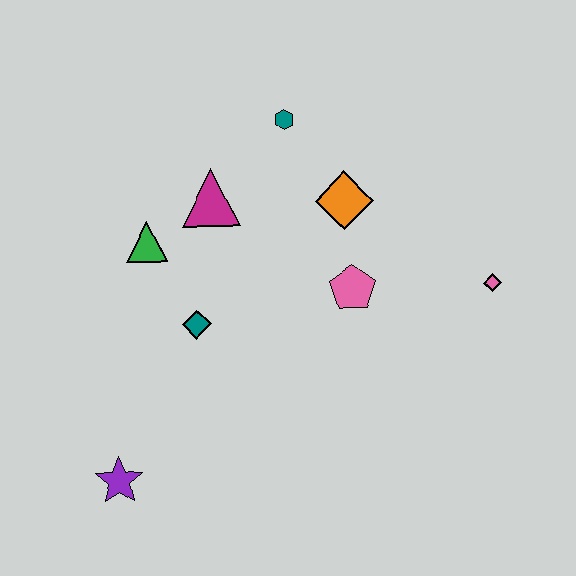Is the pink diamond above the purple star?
Yes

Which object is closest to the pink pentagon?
The orange diamond is closest to the pink pentagon.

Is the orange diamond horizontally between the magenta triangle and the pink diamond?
Yes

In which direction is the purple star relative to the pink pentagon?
The purple star is to the left of the pink pentagon.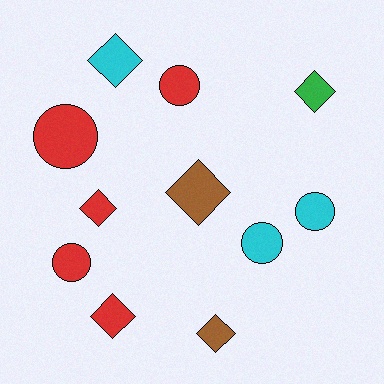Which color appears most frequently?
Red, with 5 objects.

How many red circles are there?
There are 3 red circles.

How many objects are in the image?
There are 11 objects.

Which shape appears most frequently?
Diamond, with 6 objects.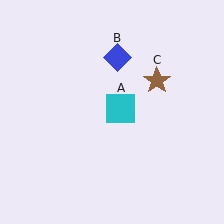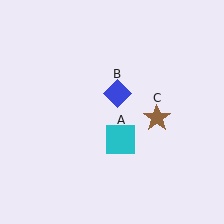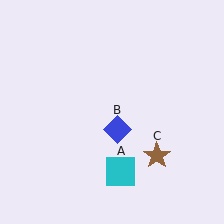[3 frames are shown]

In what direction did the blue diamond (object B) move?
The blue diamond (object B) moved down.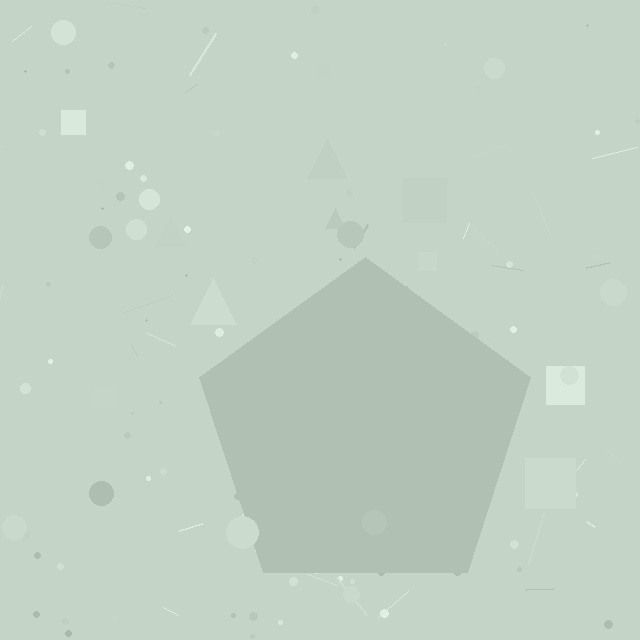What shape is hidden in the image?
A pentagon is hidden in the image.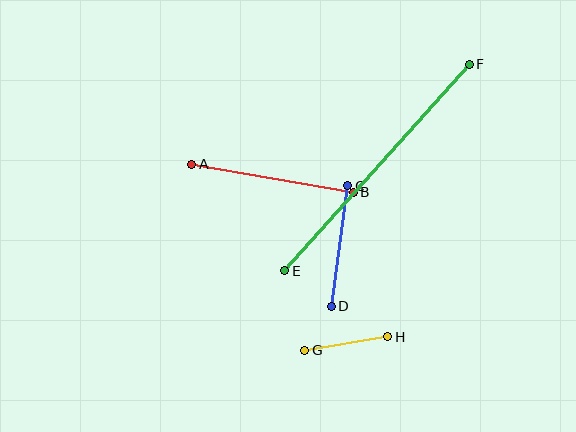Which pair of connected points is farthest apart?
Points E and F are farthest apart.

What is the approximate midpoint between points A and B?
The midpoint is at approximately (272, 178) pixels.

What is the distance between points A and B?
The distance is approximately 164 pixels.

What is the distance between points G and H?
The distance is approximately 84 pixels.